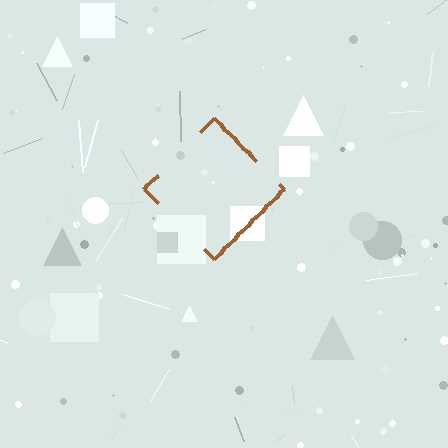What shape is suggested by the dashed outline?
The dashed outline suggests a diamond.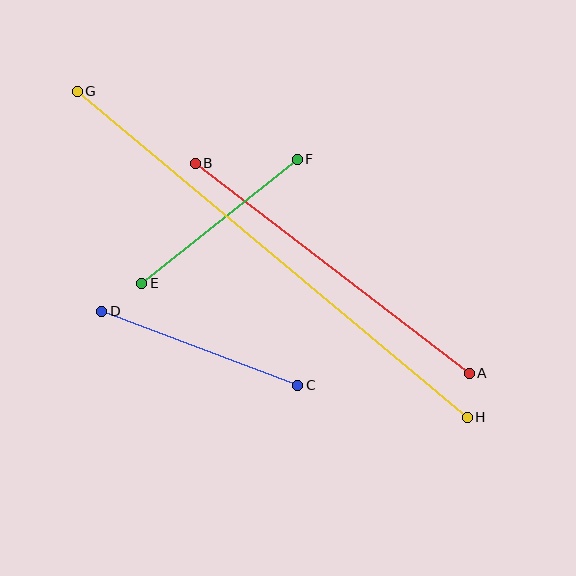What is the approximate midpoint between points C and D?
The midpoint is at approximately (200, 348) pixels.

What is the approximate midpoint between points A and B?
The midpoint is at approximately (332, 268) pixels.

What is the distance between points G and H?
The distance is approximately 508 pixels.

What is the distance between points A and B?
The distance is approximately 345 pixels.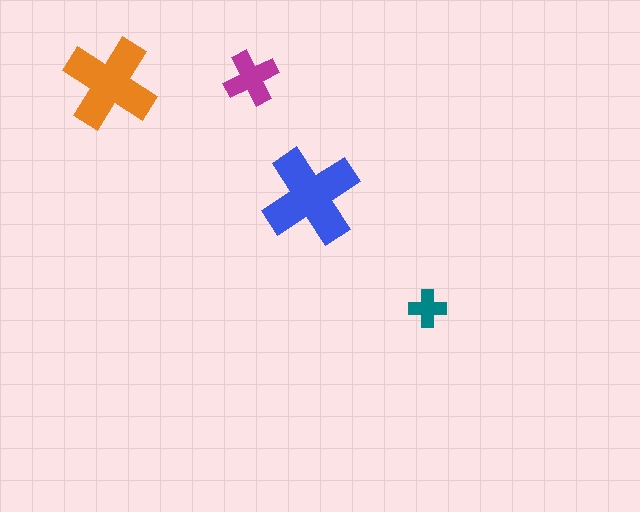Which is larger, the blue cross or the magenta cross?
The blue one.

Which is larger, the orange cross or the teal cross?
The orange one.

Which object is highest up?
The magenta cross is topmost.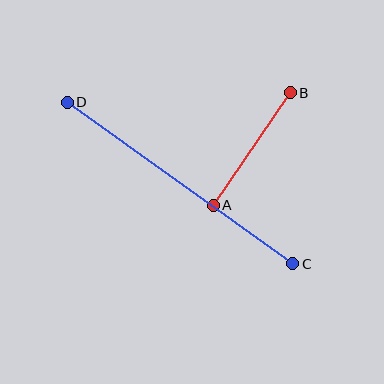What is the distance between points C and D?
The distance is approximately 278 pixels.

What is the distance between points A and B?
The distance is approximately 136 pixels.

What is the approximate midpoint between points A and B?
The midpoint is at approximately (252, 149) pixels.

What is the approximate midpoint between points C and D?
The midpoint is at approximately (180, 183) pixels.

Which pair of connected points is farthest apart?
Points C and D are farthest apart.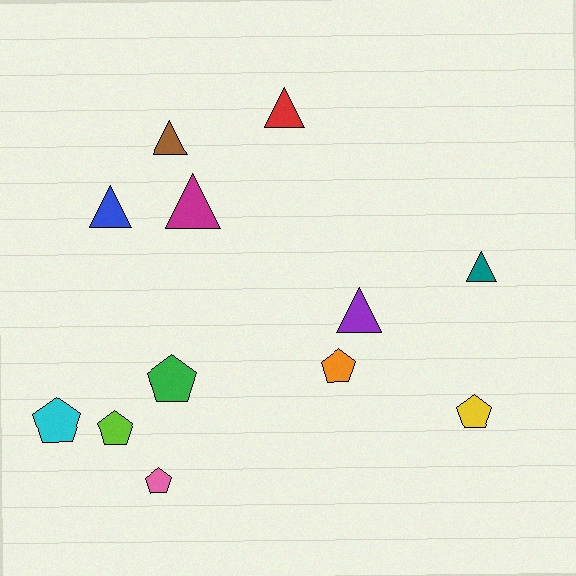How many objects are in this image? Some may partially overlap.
There are 12 objects.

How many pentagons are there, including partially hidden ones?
There are 6 pentagons.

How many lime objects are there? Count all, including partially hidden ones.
There is 1 lime object.